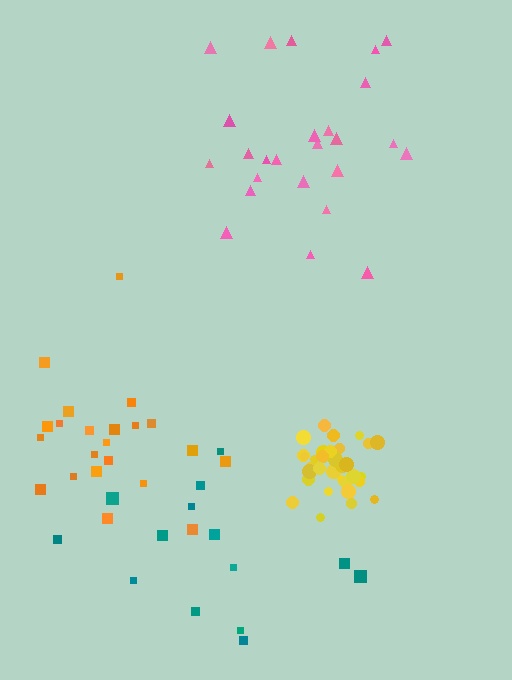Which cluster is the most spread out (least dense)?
Teal.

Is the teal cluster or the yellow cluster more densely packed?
Yellow.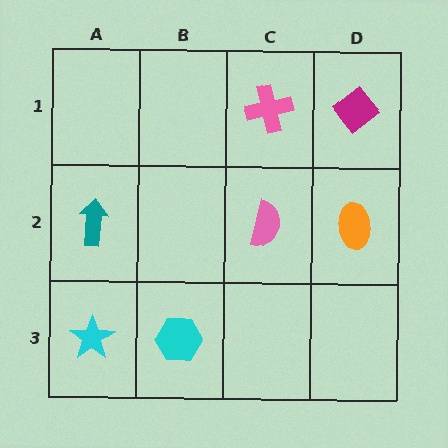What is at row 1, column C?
A pink cross.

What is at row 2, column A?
A teal arrow.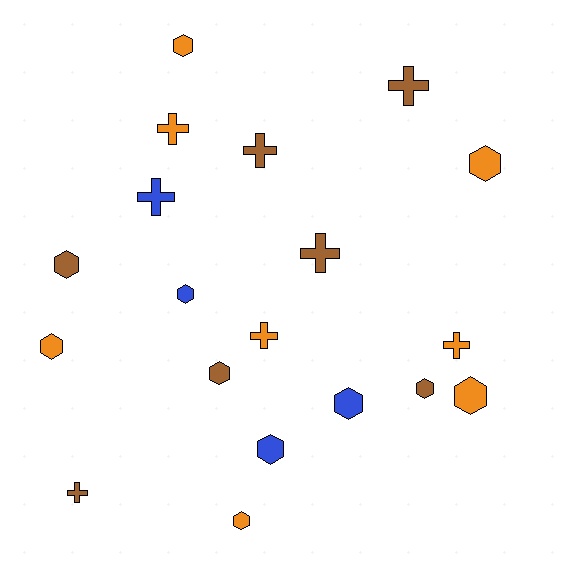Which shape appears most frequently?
Hexagon, with 11 objects.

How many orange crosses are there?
There are 3 orange crosses.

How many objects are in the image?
There are 19 objects.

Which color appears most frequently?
Orange, with 8 objects.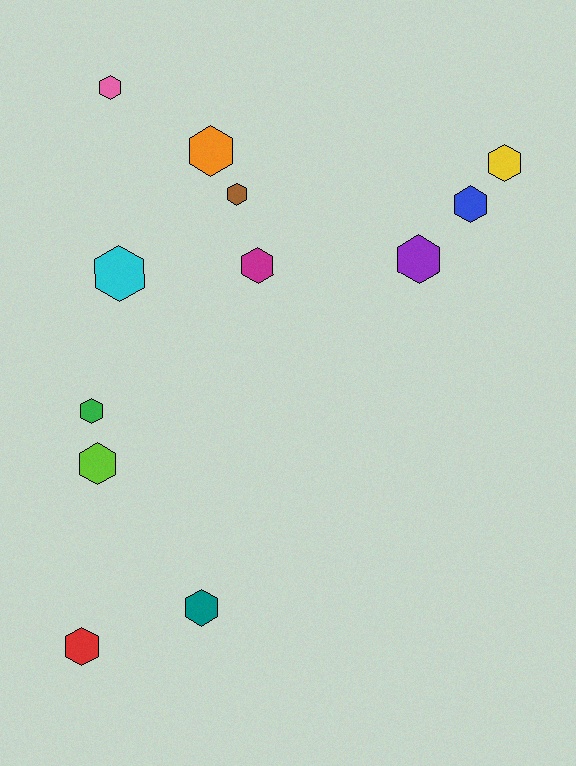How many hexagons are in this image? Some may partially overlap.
There are 12 hexagons.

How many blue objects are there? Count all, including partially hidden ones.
There is 1 blue object.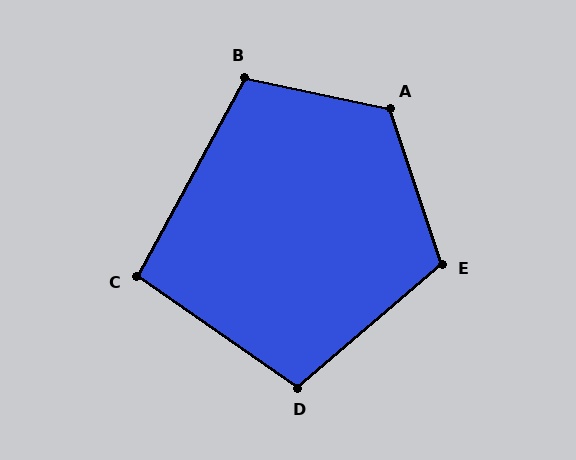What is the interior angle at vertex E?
Approximately 112 degrees (obtuse).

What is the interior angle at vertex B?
Approximately 106 degrees (obtuse).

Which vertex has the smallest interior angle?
C, at approximately 96 degrees.